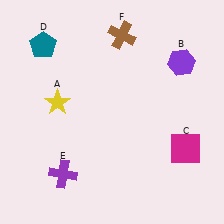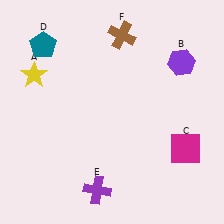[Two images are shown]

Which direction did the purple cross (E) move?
The purple cross (E) moved right.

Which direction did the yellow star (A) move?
The yellow star (A) moved up.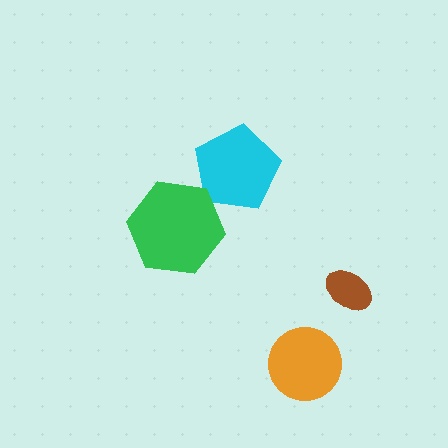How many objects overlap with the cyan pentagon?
1 object overlaps with the cyan pentagon.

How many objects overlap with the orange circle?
0 objects overlap with the orange circle.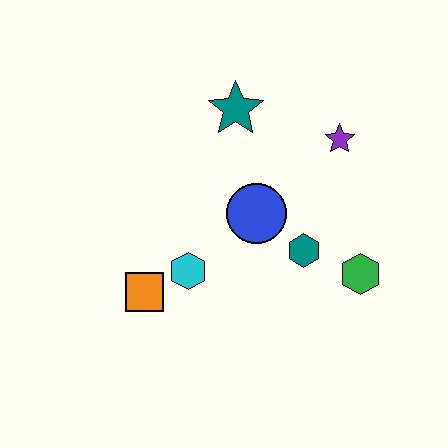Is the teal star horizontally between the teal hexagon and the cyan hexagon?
Yes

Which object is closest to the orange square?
The cyan hexagon is closest to the orange square.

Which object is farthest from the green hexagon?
The orange square is farthest from the green hexagon.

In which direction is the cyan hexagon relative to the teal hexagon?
The cyan hexagon is to the left of the teal hexagon.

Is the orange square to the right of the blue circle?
No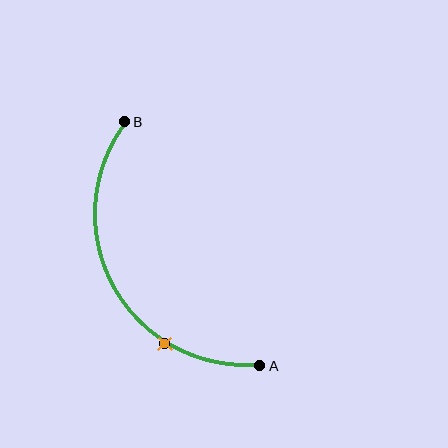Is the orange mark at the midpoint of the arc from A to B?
No. The orange mark lies on the arc but is closer to endpoint A. The arc midpoint would be at the point on the curve equidistant along the arc from both A and B.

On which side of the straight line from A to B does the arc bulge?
The arc bulges to the left of the straight line connecting A and B.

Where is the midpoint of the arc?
The arc midpoint is the point on the curve farthest from the straight line joining A and B. It sits to the left of that line.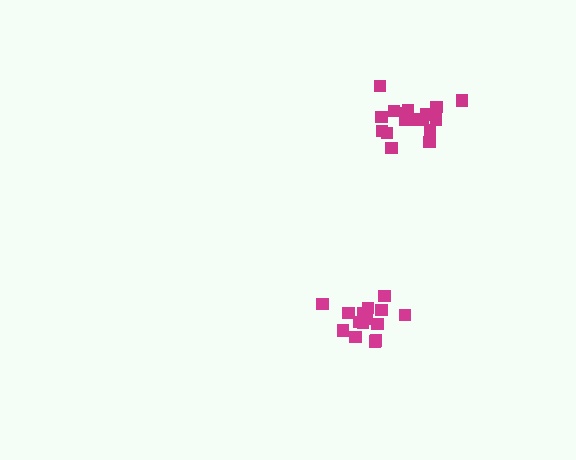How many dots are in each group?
Group 1: 16 dots, Group 2: 18 dots (34 total).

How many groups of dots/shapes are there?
There are 2 groups.